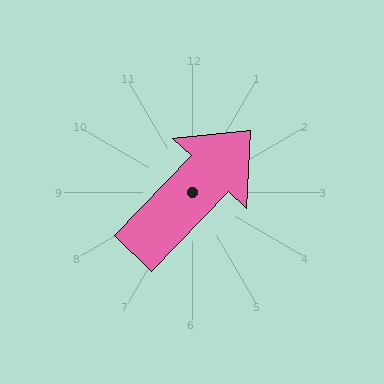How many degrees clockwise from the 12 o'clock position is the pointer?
Approximately 44 degrees.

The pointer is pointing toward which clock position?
Roughly 1 o'clock.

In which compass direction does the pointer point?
Northeast.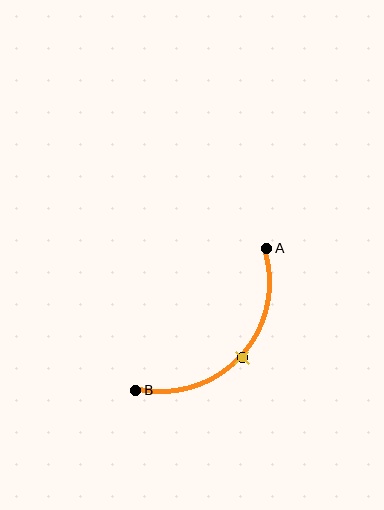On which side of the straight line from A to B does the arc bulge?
The arc bulges below and to the right of the straight line connecting A and B.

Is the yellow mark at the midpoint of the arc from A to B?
Yes. The yellow mark lies on the arc at equal arc-length from both A and B — it is the arc midpoint.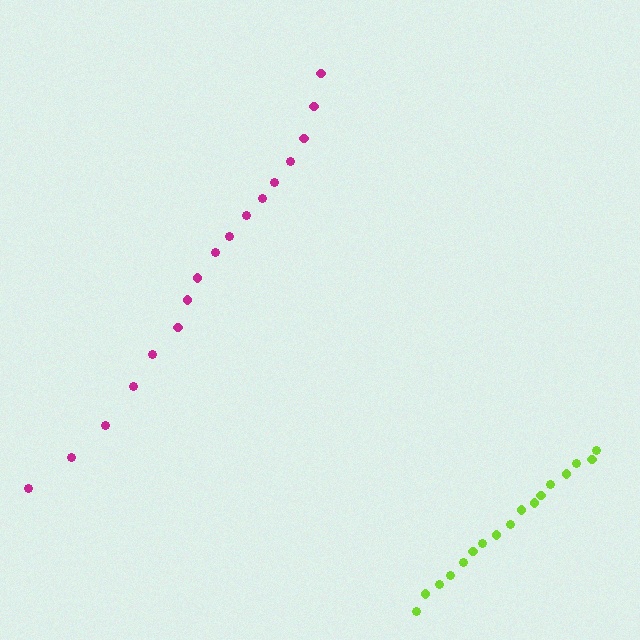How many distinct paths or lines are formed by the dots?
There are 2 distinct paths.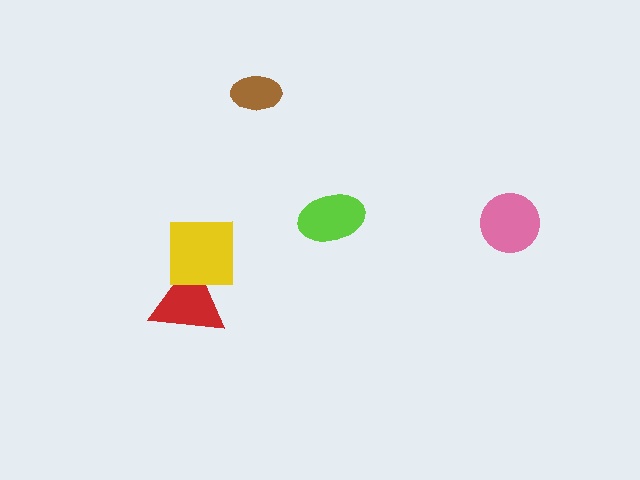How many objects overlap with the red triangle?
1 object overlaps with the red triangle.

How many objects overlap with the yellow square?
1 object overlaps with the yellow square.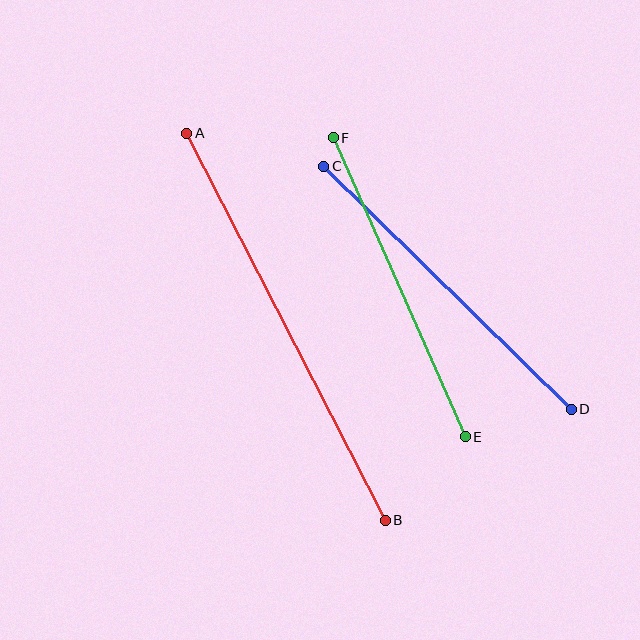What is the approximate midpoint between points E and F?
The midpoint is at approximately (399, 287) pixels.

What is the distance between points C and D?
The distance is approximately 347 pixels.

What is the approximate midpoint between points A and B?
The midpoint is at approximately (286, 327) pixels.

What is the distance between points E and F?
The distance is approximately 327 pixels.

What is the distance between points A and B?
The distance is approximately 435 pixels.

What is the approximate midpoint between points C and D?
The midpoint is at approximately (447, 288) pixels.